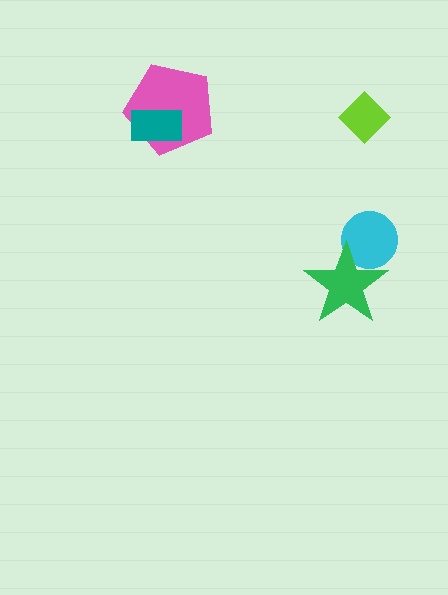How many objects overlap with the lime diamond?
0 objects overlap with the lime diamond.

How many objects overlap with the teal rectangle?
1 object overlaps with the teal rectangle.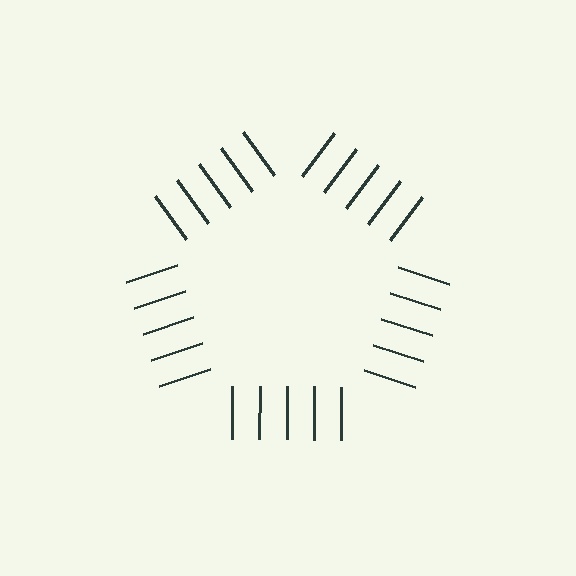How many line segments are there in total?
25 — 5 along each of the 5 edges.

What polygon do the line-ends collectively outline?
An illusory pentagon — the line segments terminate on its edges but no continuous stroke is drawn.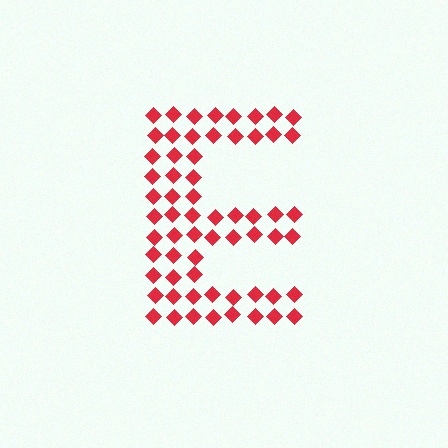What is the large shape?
The large shape is the letter E.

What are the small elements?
The small elements are diamonds.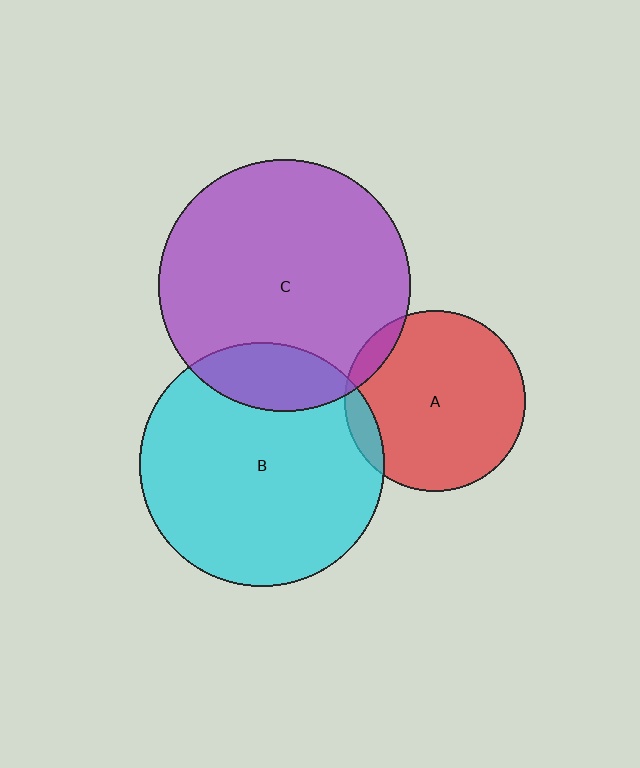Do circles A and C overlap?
Yes.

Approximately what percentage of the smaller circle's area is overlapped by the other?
Approximately 5%.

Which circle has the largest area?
Circle C (purple).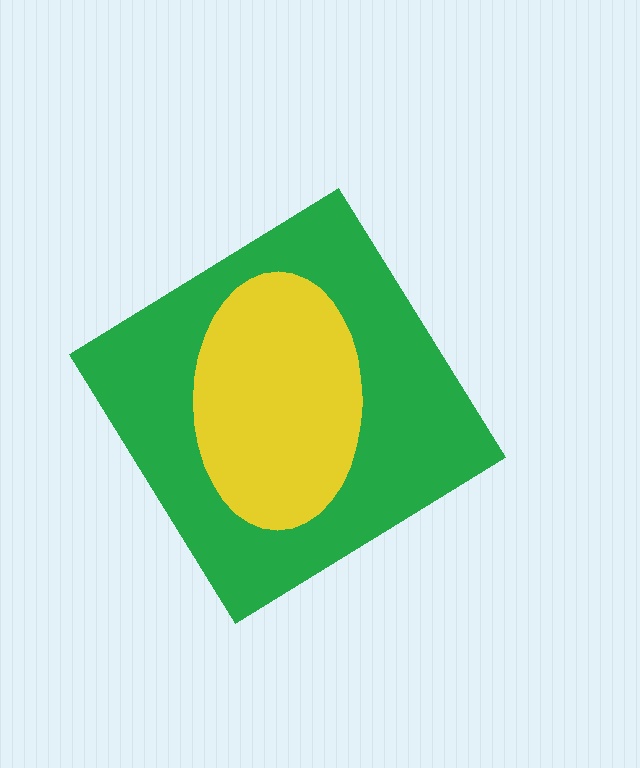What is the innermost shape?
The yellow ellipse.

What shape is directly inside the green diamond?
The yellow ellipse.